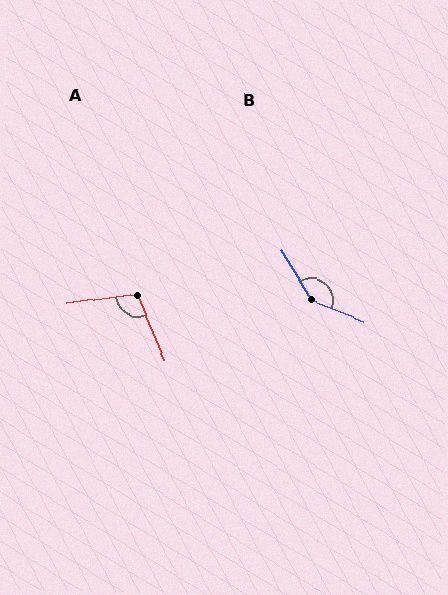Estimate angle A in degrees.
Approximately 106 degrees.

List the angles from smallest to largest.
A (106°), B (143°).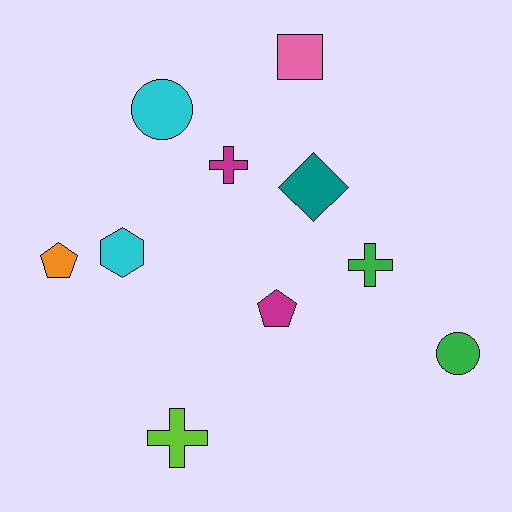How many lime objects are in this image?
There is 1 lime object.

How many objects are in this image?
There are 10 objects.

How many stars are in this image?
There are no stars.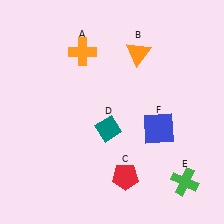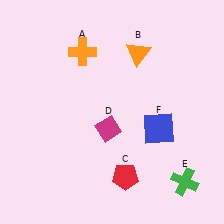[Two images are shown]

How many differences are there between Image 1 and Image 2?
There is 1 difference between the two images.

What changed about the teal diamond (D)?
In Image 1, D is teal. In Image 2, it changed to magenta.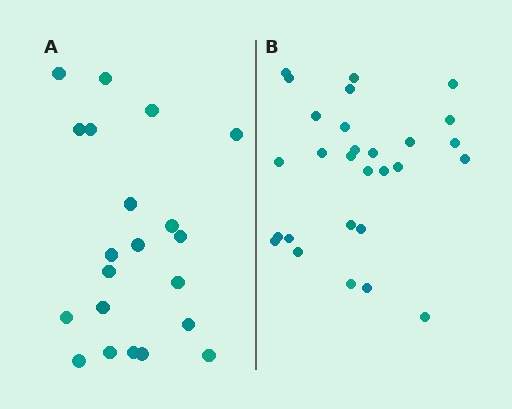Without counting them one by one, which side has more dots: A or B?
Region B (the right region) has more dots.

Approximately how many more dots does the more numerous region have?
Region B has roughly 8 or so more dots than region A.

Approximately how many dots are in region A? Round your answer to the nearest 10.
About 20 dots. (The exact count is 21, which rounds to 20.)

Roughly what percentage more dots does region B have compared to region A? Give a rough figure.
About 35% more.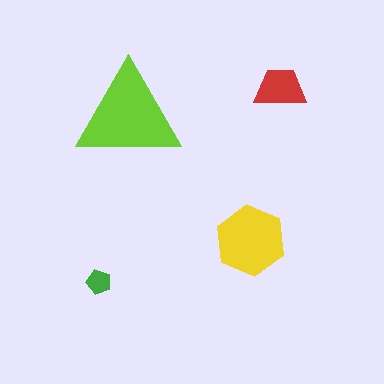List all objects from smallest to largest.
The green pentagon, the red trapezoid, the yellow hexagon, the lime triangle.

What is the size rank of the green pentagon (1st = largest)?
4th.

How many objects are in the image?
There are 4 objects in the image.